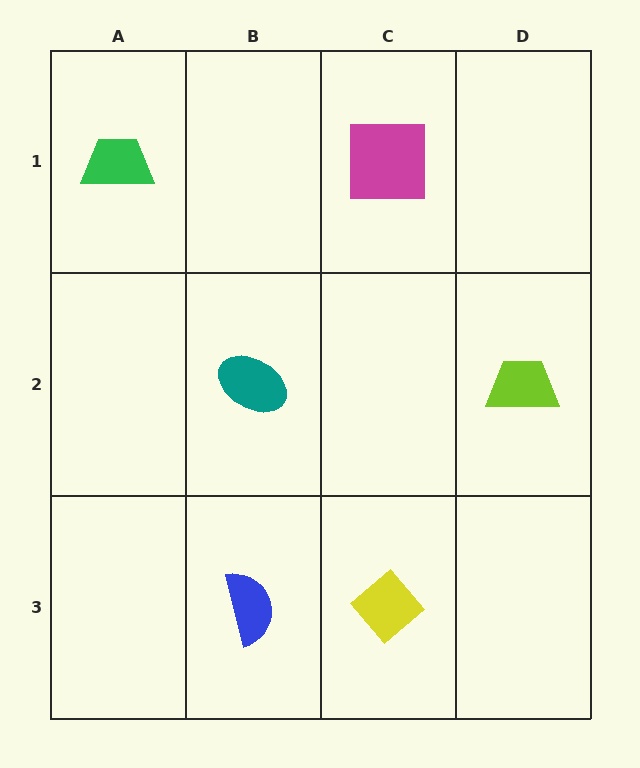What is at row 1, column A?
A green trapezoid.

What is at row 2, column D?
A lime trapezoid.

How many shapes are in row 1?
2 shapes.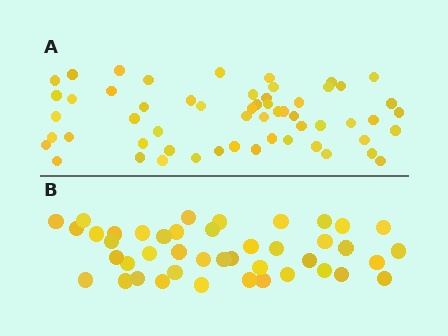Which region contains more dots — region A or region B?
Region A (the top region) has more dots.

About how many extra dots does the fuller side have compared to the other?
Region A has approximately 15 more dots than region B.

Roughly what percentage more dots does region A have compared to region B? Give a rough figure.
About 35% more.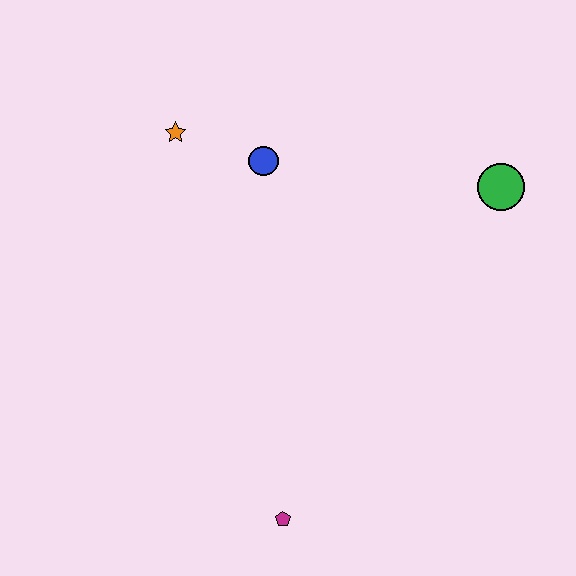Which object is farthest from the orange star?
The magenta pentagon is farthest from the orange star.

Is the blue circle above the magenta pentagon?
Yes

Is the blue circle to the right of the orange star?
Yes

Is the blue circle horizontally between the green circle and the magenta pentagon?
No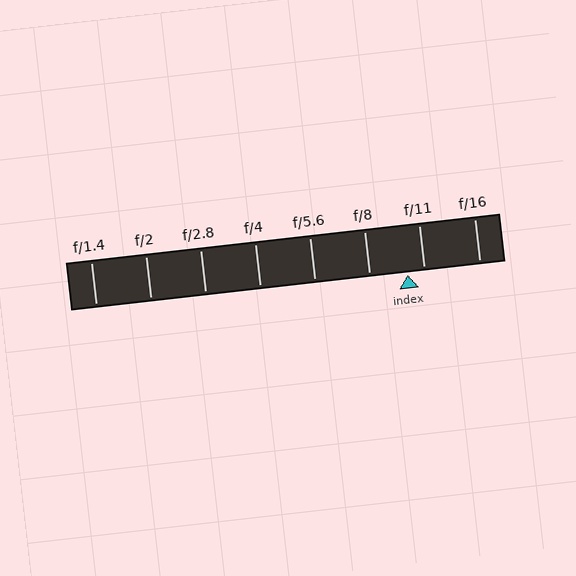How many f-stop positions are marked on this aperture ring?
There are 8 f-stop positions marked.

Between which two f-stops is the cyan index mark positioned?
The index mark is between f/8 and f/11.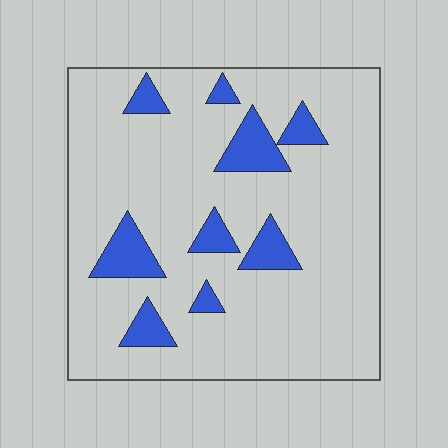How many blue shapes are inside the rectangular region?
9.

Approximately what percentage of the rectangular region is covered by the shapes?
Approximately 15%.